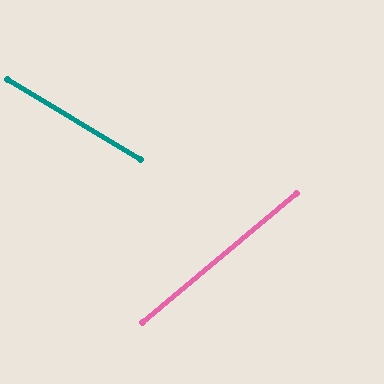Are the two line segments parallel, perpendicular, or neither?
Neither parallel nor perpendicular — they differ by about 71°.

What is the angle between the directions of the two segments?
Approximately 71 degrees.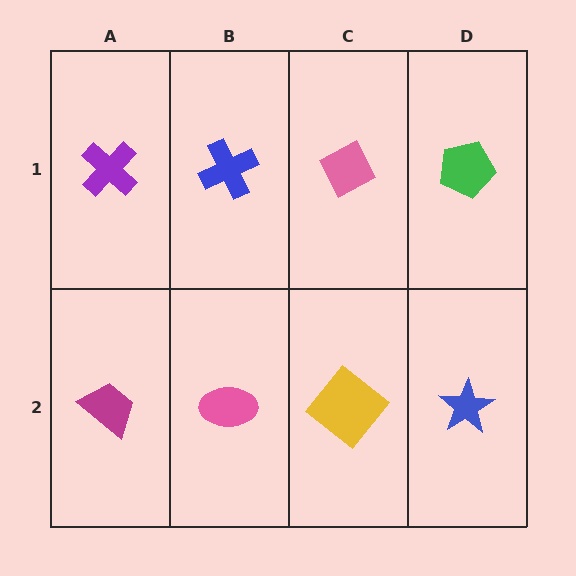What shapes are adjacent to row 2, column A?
A purple cross (row 1, column A), a pink ellipse (row 2, column B).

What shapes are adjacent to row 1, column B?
A pink ellipse (row 2, column B), a purple cross (row 1, column A), a pink diamond (row 1, column C).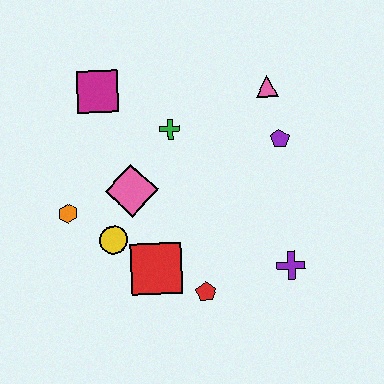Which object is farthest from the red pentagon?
The magenta square is farthest from the red pentagon.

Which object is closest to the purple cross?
The red pentagon is closest to the purple cross.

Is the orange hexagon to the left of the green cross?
Yes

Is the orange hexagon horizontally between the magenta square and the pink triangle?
No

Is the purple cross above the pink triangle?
No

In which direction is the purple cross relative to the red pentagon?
The purple cross is to the right of the red pentagon.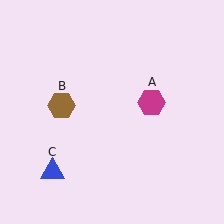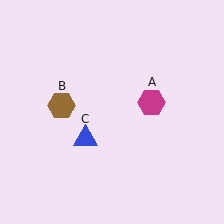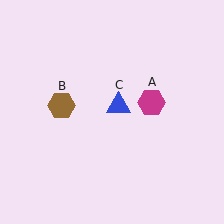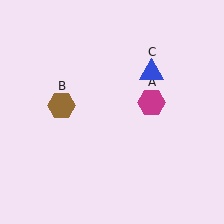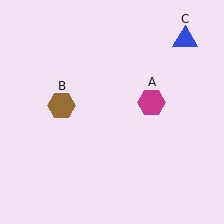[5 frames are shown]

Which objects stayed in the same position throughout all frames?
Magenta hexagon (object A) and brown hexagon (object B) remained stationary.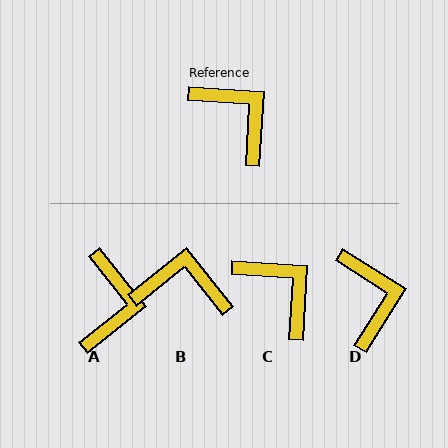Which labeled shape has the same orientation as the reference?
C.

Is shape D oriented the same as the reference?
No, it is off by about 29 degrees.